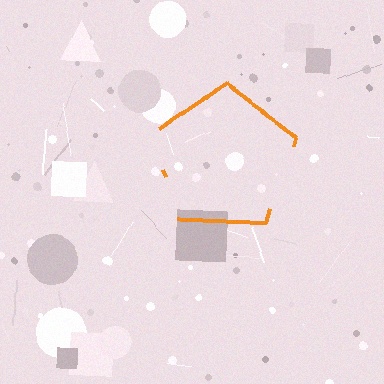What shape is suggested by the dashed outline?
The dashed outline suggests a pentagon.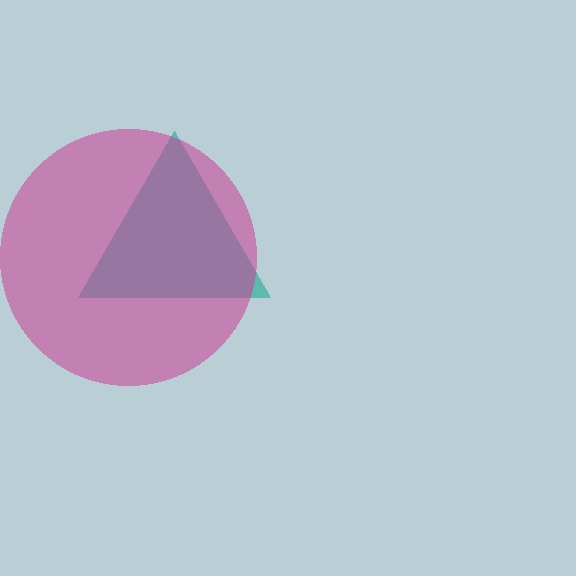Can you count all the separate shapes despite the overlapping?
Yes, there are 2 separate shapes.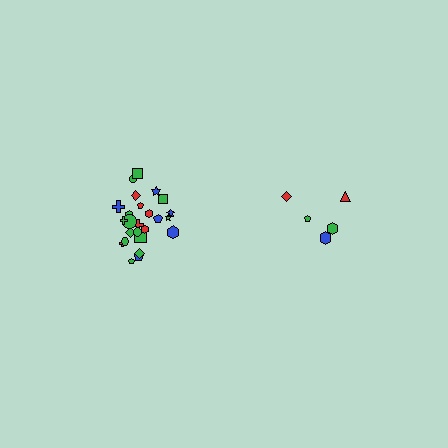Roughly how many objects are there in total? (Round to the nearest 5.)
Roughly 30 objects in total.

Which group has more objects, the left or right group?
The left group.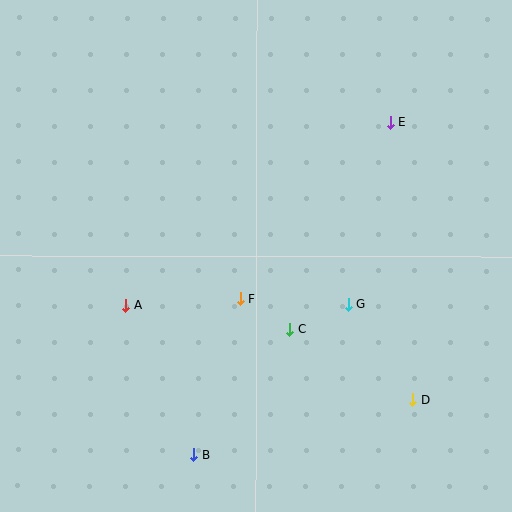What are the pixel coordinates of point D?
Point D is at (412, 400).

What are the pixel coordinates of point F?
Point F is at (240, 299).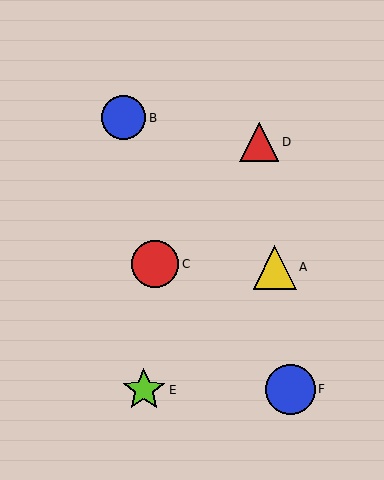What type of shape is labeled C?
Shape C is a red circle.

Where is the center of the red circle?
The center of the red circle is at (155, 264).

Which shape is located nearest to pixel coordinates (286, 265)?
The yellow triangle (labeled A) at (275, 267) is nearest to that location.